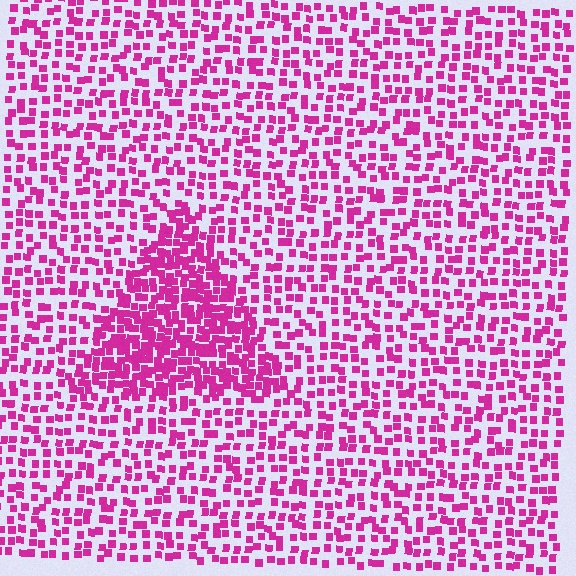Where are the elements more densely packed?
The elements are more densely packed inside the triangle boundary.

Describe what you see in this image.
The image contains small magenta elements arranged at two different densities. A triangle-shaped region is visible where the elements are more densely packed than the surrounding area.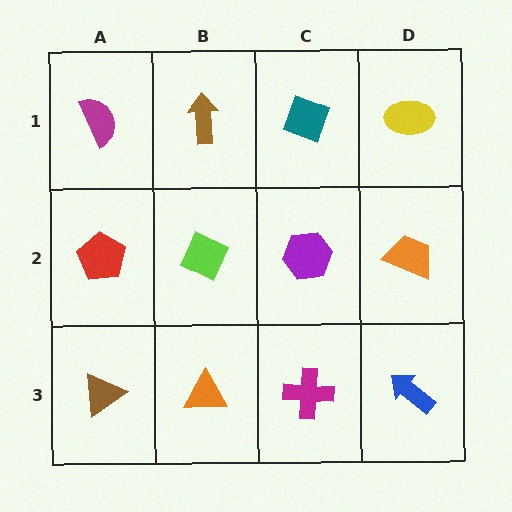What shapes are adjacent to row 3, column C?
A purple hexagon (row 2, column C), an orange triangle (row 3, column B), a blue arrow (row 3, column D).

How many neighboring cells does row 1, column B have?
3.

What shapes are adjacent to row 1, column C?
A purple hexagon (row 2, column C), a brown arrow (row 1, column B), a yellow ellipse (row 1, column D).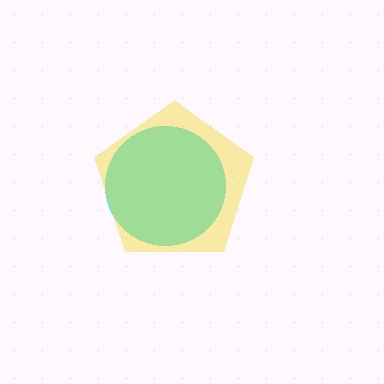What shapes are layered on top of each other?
The layered shapes are: a cyan circle, a yellow pentagon.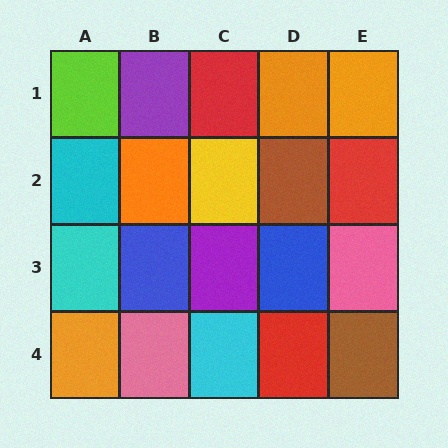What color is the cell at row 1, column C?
Red.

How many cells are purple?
2 cells are purple.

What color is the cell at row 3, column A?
Cyan.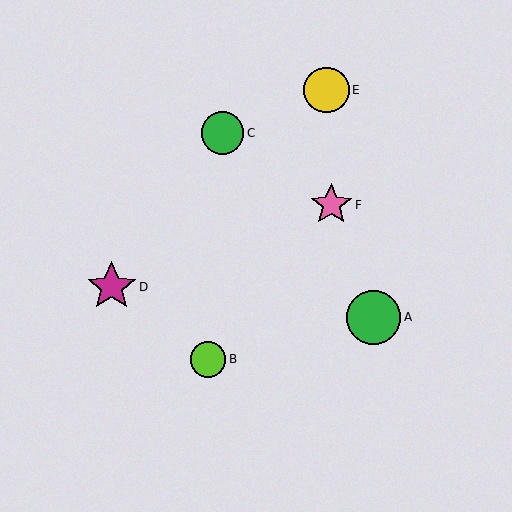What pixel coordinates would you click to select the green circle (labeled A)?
Click at (374, 317) to select the green circle A.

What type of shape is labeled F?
Shape F is a pink star.